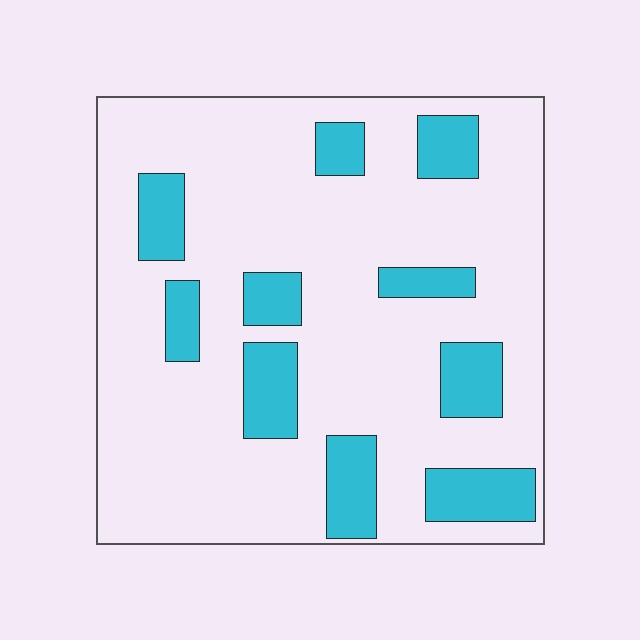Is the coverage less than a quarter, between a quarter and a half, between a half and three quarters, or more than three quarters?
Less than a quarter.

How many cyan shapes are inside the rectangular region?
10.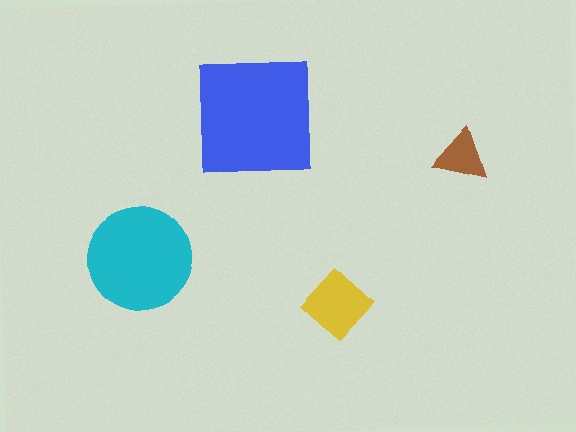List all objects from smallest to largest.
The brown triangle, the yellow diamond, the cyan circle, the blue square.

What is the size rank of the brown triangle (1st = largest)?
4th.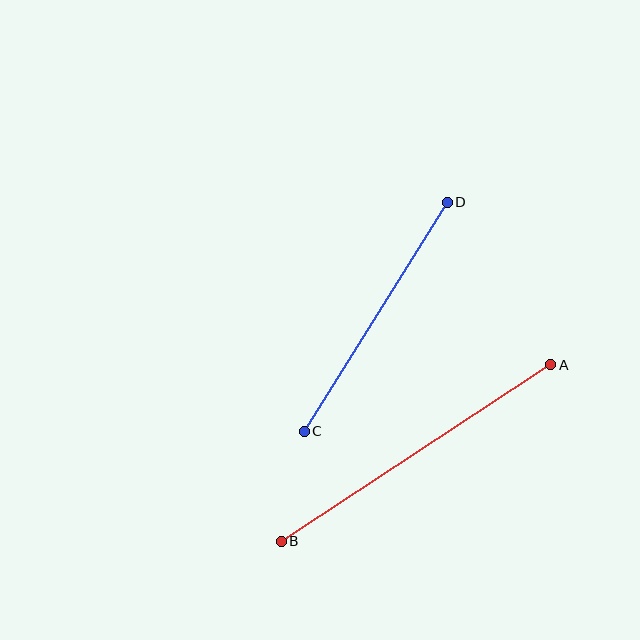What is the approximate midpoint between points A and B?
The midpoint is at approximately (416, 453) pixels.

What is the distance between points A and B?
The distance is approximately 322 pixels.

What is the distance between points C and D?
The distance is approximately 270 pixels.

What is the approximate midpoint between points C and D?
The midpoint is at approximately (376, 317) pixels.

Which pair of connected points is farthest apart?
Points A and B are farthest apart.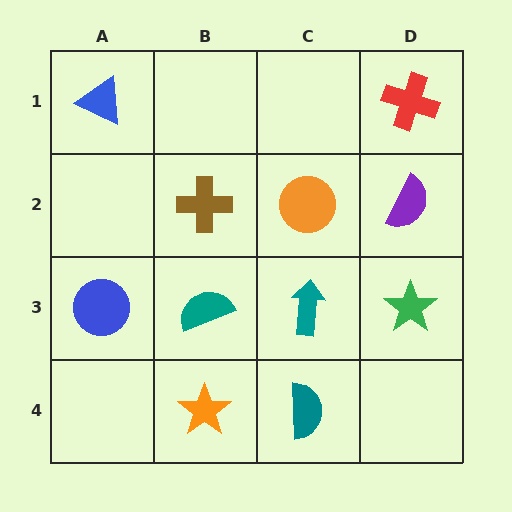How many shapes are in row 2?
3 shapes.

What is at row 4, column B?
An orange star.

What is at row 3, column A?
A blue circle.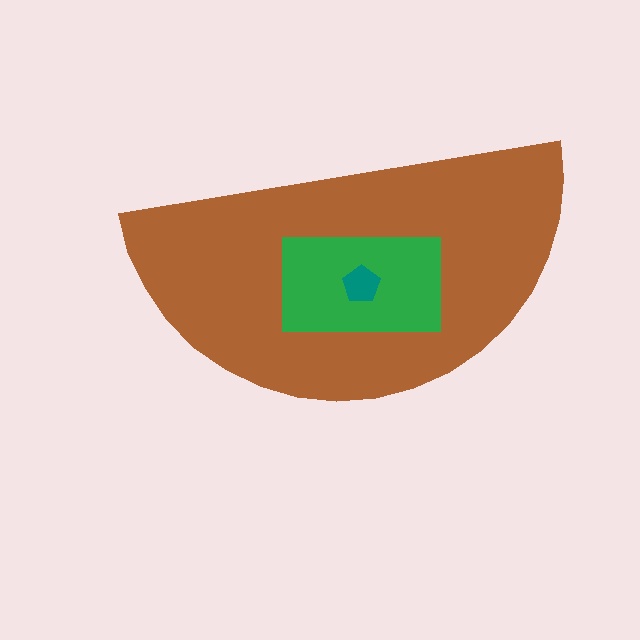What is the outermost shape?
The brown semicircle.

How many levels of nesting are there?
3.